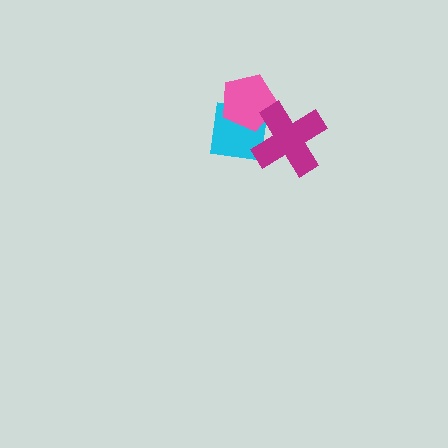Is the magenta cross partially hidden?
No, no other shape covers it.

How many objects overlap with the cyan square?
2 objects overlap with the cyan square.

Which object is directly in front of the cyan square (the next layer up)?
The pink pentagon is directly in front of the cyan square.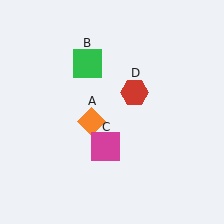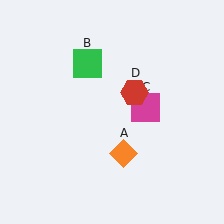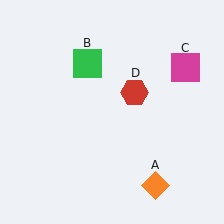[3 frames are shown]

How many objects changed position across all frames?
2 objects changed position: orange diamond (object A), magenta square (object C).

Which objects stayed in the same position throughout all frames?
Green square (object B) and red hexagon (object D) remained stationary.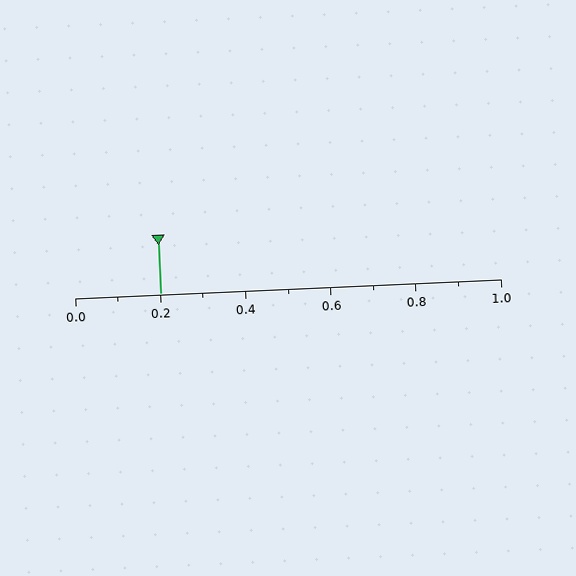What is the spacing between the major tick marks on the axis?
The major ticks are spaced 0.2 apart.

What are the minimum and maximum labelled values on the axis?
The axis runs from 0.0 to 1.0.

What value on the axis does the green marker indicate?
The marker indicates approximately 0.2.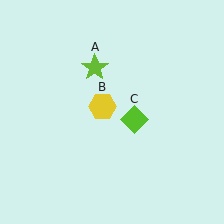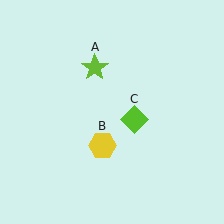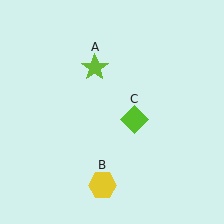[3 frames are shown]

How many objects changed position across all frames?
1 object changed position: yellow hexagon (object B).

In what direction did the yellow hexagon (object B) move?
The yellow hexagon (object B) moved down.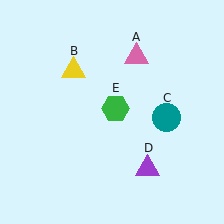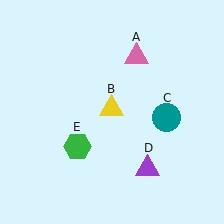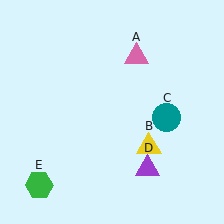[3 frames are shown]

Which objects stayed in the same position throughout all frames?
Pink triangle (object A) and teal circle (object C) and purple triangle (object D) remained stationary.